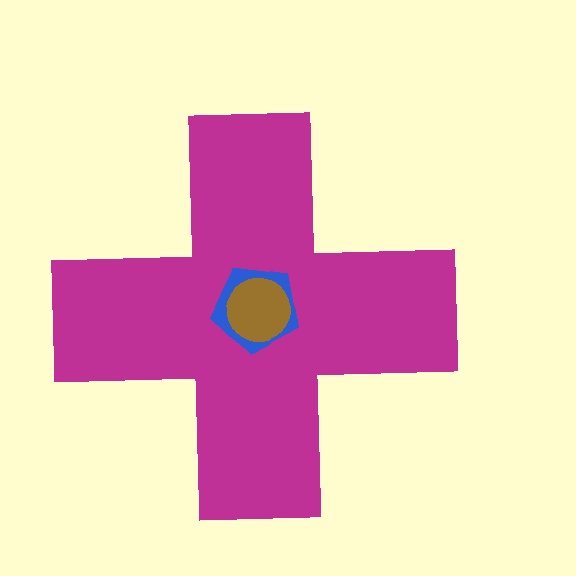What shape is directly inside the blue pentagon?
The brown circle.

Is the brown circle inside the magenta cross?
Yes.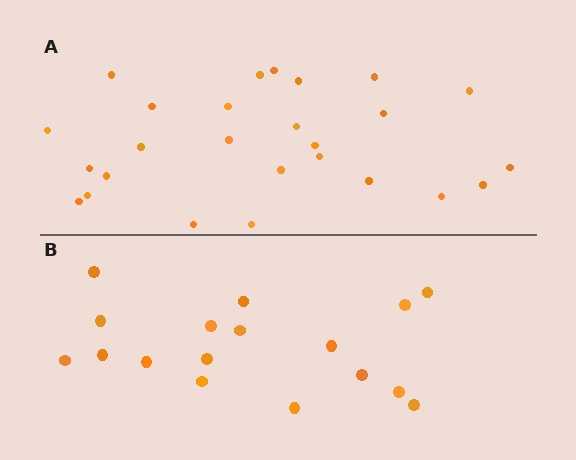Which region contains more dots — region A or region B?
Region A (the top region) has more dots.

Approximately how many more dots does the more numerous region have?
Region A has roughly 8 or so more dots than region B.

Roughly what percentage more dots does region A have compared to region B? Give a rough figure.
About 55% more.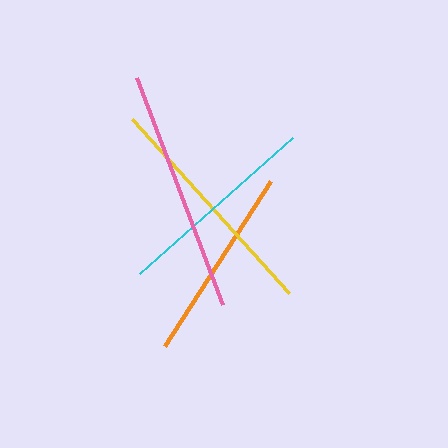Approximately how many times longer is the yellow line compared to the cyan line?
The yellow line is approximately 1.1 times the length of the cyan line.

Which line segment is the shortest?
The orange line is the shortest at approximately 196 pixels.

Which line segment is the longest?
The pink line is the longest at approximately 243 pixels.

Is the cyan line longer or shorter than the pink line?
The pink line is longer than the cyan line.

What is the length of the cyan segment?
The cyan segment is approximately 204 pixels long.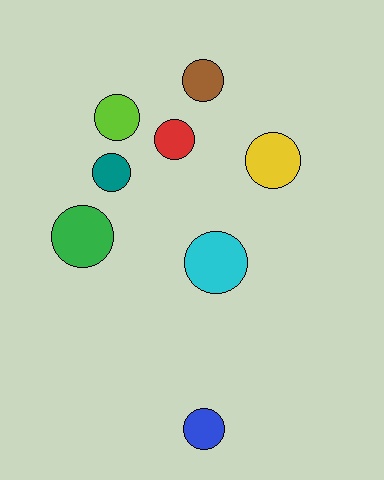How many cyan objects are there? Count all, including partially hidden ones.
There is 1 cyan object.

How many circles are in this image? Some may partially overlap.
There are 8 circles.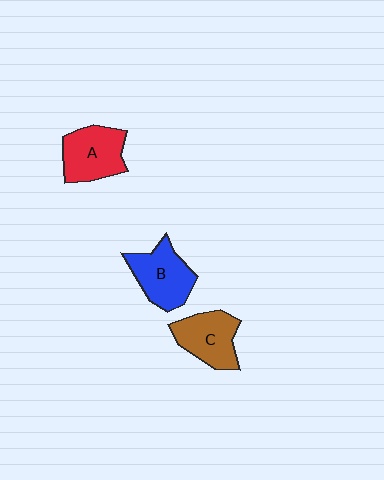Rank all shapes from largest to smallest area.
From largest to smallest: B (blue), A (red), C (brown).